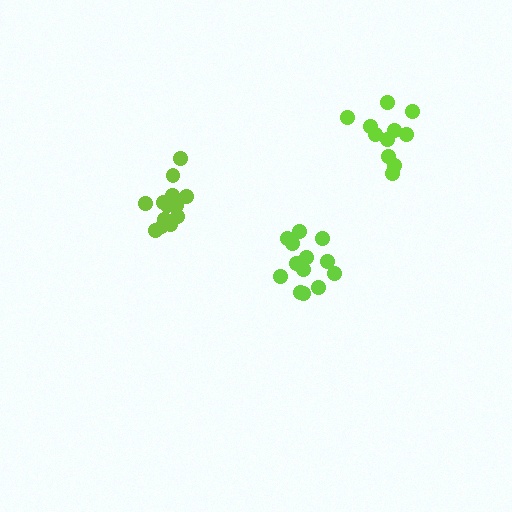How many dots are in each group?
Group 1: 13 dots, Group 2: 13 dots, Group 3: 11 dots (37 total).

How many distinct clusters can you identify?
There are 3 distinct clusters.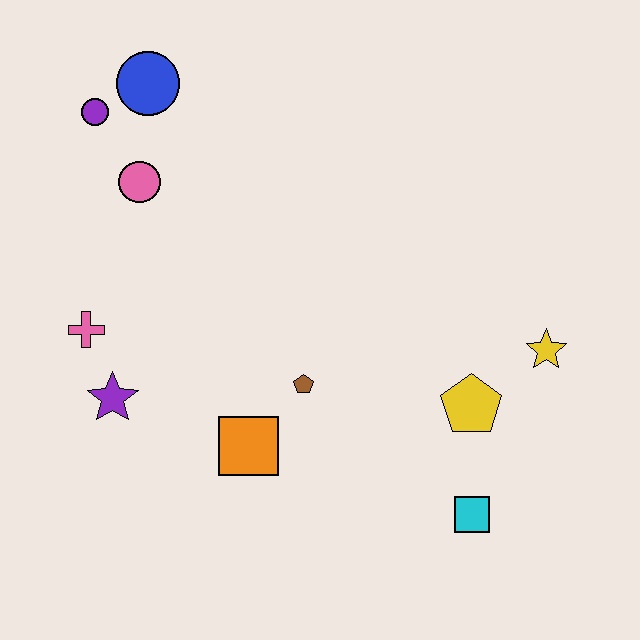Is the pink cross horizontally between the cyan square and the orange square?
No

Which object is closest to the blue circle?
The purple circle is closest to the blue circle.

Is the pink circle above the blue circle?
No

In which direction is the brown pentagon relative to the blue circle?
The brown pentagon is below the blue circle.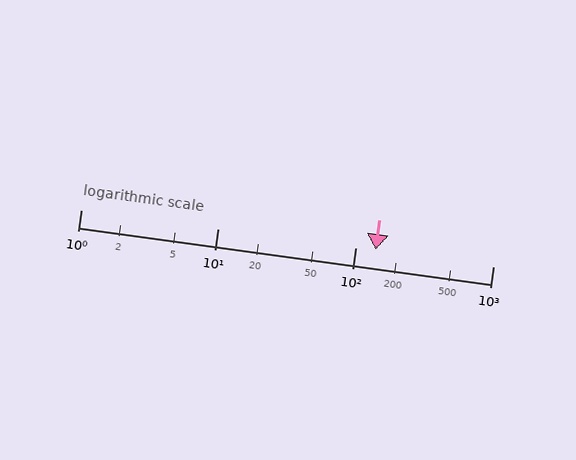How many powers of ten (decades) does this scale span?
The scale spans 3 decades, from 1 to 1000.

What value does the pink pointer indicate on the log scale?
The pointer indicates approximately 140.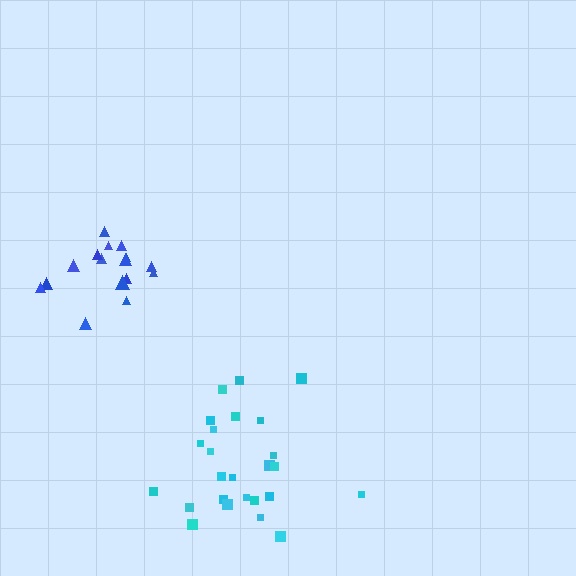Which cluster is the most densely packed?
Blue.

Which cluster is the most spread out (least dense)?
Cyan.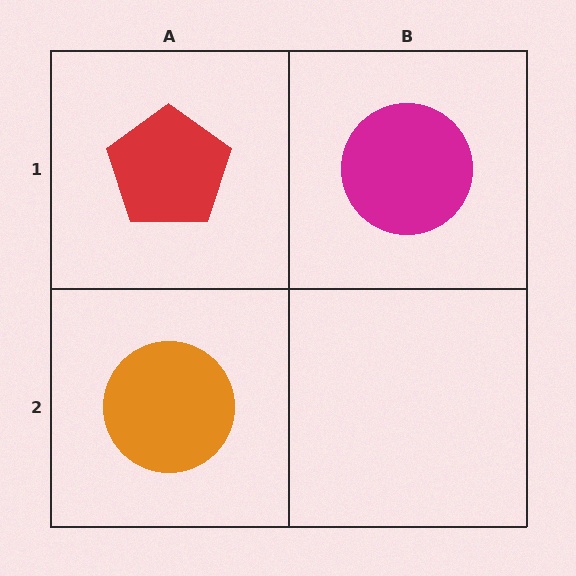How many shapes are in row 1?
2 shapes.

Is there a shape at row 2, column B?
No, that cell is empty.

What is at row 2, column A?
An orange circle.